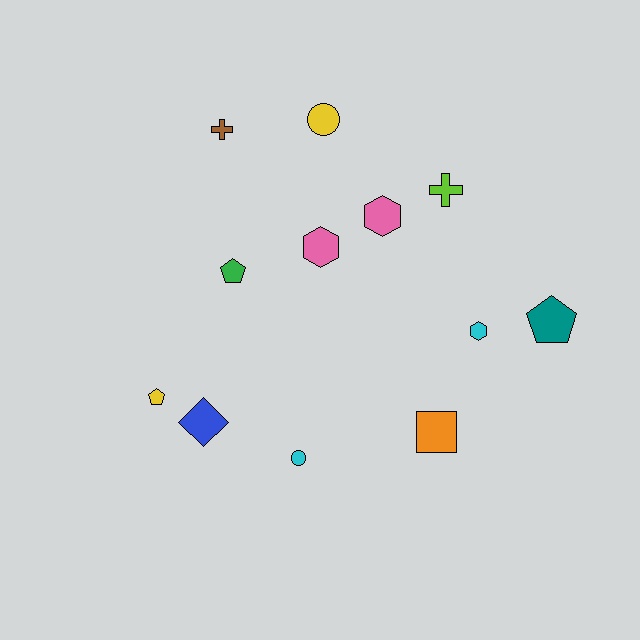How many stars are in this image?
There are no stars.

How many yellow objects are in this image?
There are 2 yellow objects.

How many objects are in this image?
There are 12 objects.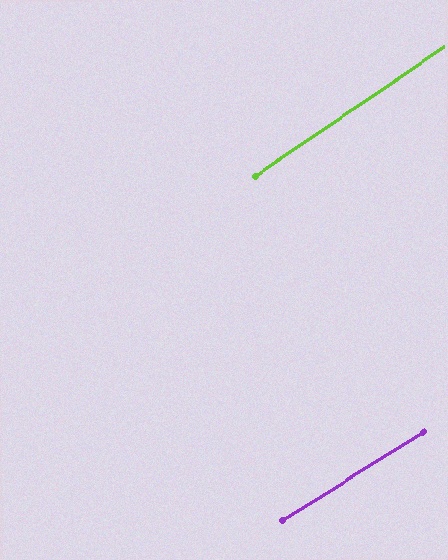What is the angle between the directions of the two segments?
Approximately 2 degrees.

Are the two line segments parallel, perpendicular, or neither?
Parallel — their directions differ by only 2.0°.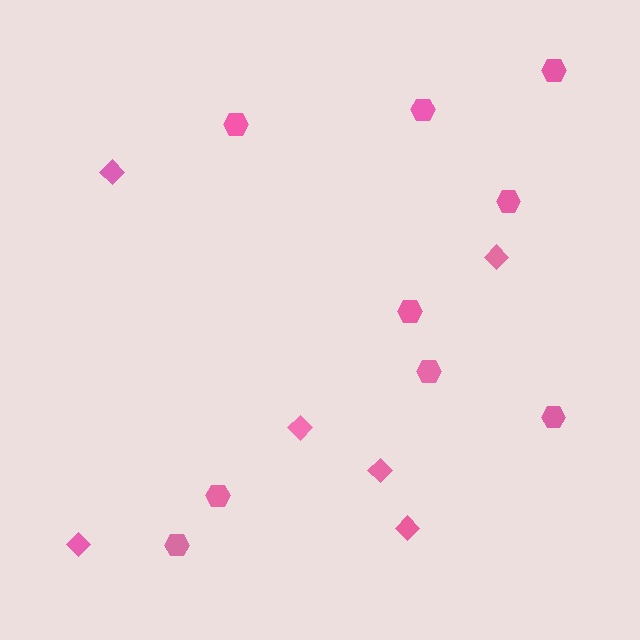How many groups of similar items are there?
There are 2 groups: one group of hexagons (9) and one group of diamonds (6).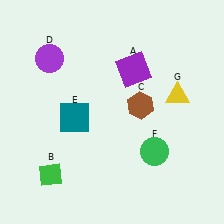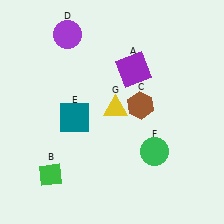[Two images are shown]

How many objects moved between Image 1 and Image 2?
2 objects moved between the two images.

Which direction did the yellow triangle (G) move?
The yellow triangle (G) moved left.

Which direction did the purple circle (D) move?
The purple circle (D) moved up.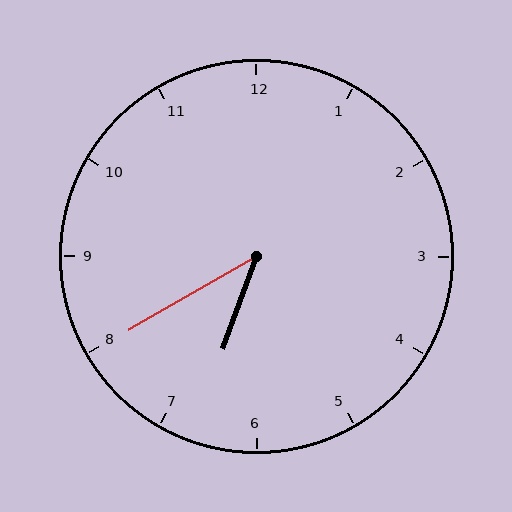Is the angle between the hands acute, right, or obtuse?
It is acute.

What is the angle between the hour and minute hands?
Approximately 40 degrees.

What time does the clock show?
6:40.